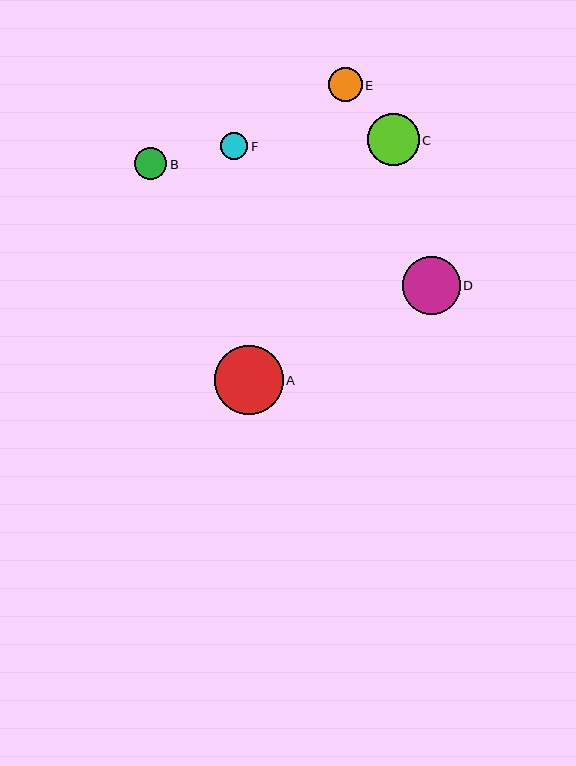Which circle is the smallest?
Circle F is the smallest with a size of approximately 27 pixels.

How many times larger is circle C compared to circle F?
Circle C is approximately 1.9 times the size of circle F.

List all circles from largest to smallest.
From largest to smallest: A, D, C, E, B, F.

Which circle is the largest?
Circle A is the largest with a size of approximately 69 pixels.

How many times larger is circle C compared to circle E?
Circle C is approximately 1.5 times the size of circle E.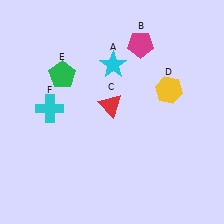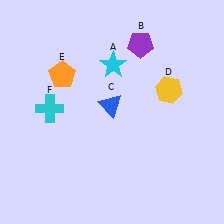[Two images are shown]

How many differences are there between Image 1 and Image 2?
There are 3 differences between the two images.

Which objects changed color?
B changed from magenta to purple. C changed from red to blue. E changed from green to orange.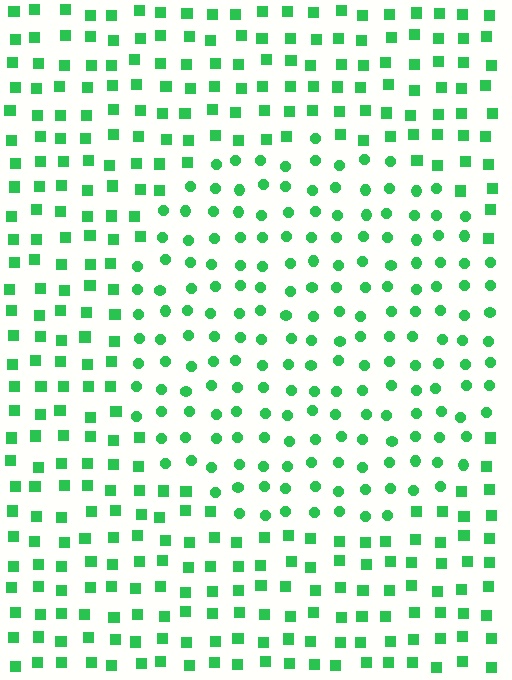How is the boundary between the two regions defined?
The boundary is defined by a change in element shape: circles inside vs. squares outside. All elements share the same color and spacing.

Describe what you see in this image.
The image is filled with small green elements arranged in a uniform grid. A circle-shaped region contains circles, while the surrounding area contains squares. The boundary is defined purely by the change in element shape.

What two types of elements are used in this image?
The image uses circles inside the circle region and squares outside it.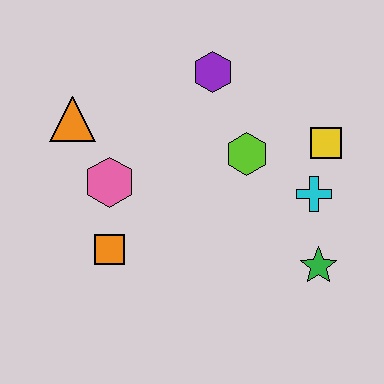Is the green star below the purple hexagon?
Yes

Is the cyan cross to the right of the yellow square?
No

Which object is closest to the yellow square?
The cyan cross is closest to the yellow square.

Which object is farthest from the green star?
The orange triangle is farthest from the green star.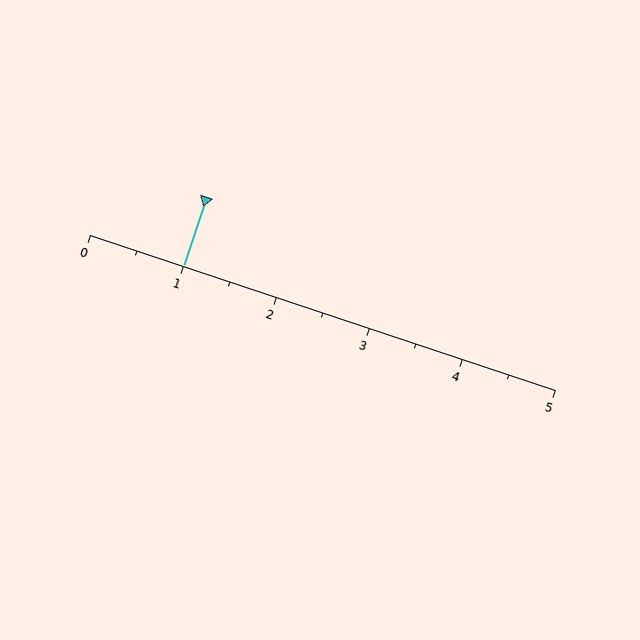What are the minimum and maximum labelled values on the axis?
The axis runs from 0 to 5.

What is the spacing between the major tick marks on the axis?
The major ticks are spaced 1 apart.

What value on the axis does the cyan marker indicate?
The marker indicates approximately 1.